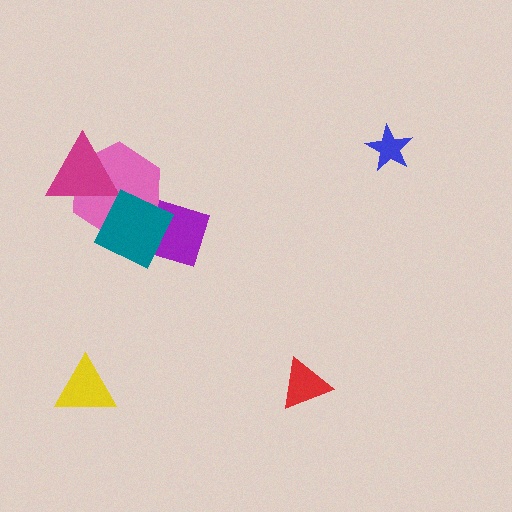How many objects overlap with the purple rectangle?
2 objects overlap with the purple rectangle.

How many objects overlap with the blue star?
0 objects overlap with the blue star.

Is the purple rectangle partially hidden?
Yes, it is partially covered by another shape.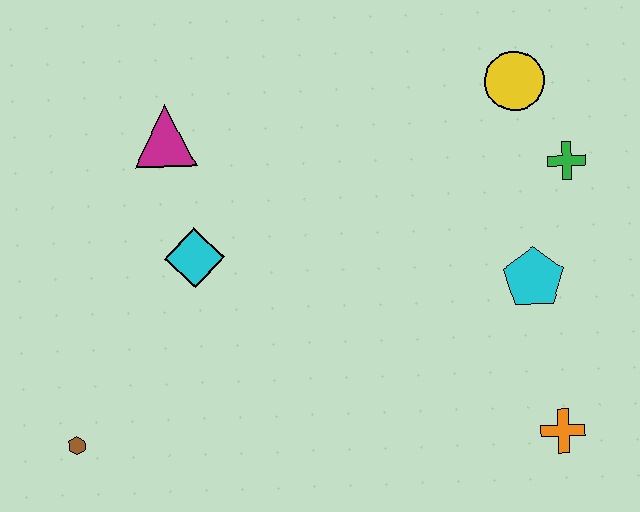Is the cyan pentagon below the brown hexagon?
No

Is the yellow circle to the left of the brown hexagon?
No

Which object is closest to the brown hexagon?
The cyan diamond is closest to the brown hexagon.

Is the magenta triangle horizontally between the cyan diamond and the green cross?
No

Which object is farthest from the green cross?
The brown hexagon is farthest from the green cross.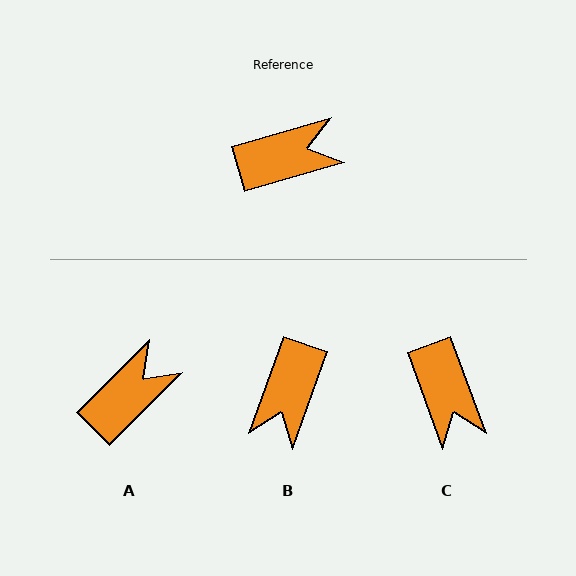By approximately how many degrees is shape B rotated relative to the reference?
Approximately 126 degrees clockwise.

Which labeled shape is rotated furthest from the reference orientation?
B, about 126 degrees away.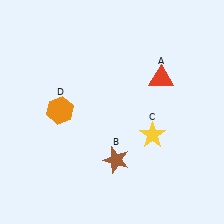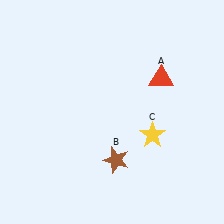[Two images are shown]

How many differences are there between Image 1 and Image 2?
There is 1 difference between the two images.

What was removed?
The orange hexagon (D) was removed in Image 2.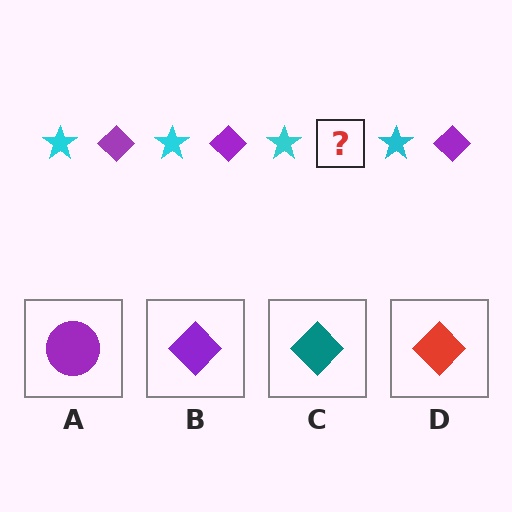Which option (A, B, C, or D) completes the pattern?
B.